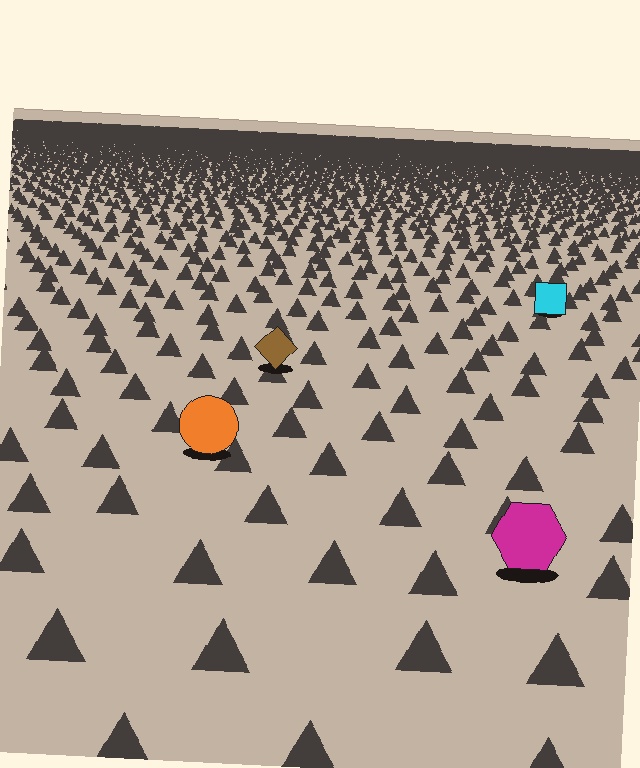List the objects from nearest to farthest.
From nearest to farthest: the magenta hexagon, the orange circle, the brown diamond, the cyan square.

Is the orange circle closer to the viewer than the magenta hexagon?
No. The magenta hexagon is closer — you can tell from the texture gradient: the ground texture is coarser near it.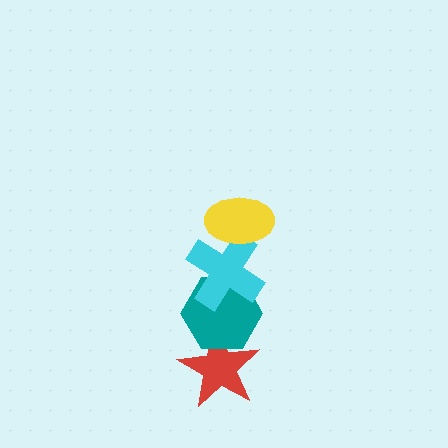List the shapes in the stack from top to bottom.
From top to bottom: the yellow ellipse, the cyan cross, the teal hexagon, the red star.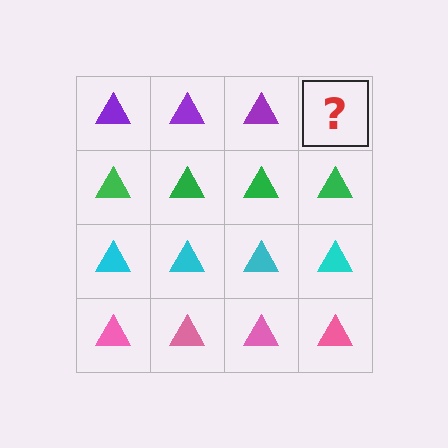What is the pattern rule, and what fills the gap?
The rule is that each row has a consistent color. The gap should be filled with a purple triangle.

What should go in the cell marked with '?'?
The missing cell should contain a purple triangle.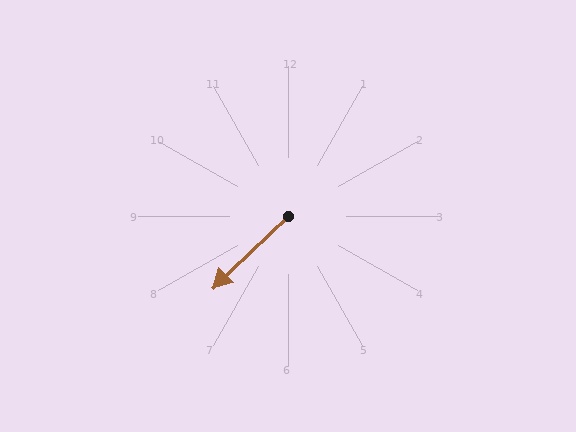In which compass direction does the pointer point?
Southwest.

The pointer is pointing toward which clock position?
Roughly 8 o'clock.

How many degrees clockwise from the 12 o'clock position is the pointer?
Approximately 226 degrees.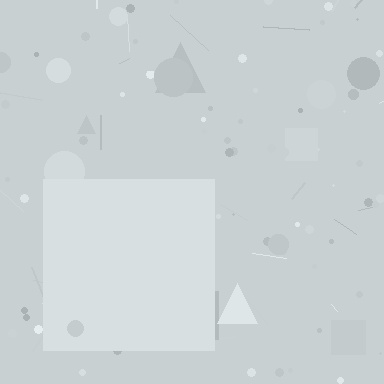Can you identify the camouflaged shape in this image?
The camouflaged shape is a square.